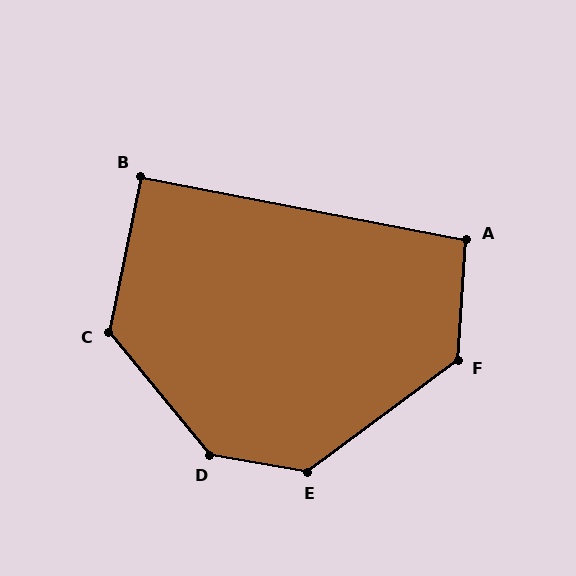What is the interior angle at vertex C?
Approximately 129 degrees (obtuse).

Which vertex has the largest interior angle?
D, at approximately 139 degrees.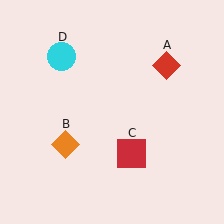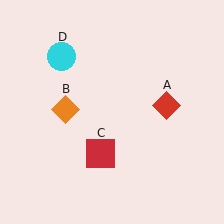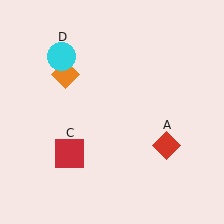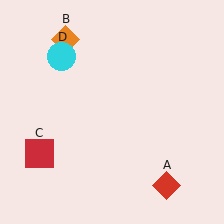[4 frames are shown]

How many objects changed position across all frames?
3 objects changed position: red diamond (object A), orange diamond (object B), red square (object C).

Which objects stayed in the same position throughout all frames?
Cyan circle (object D) remained stationary.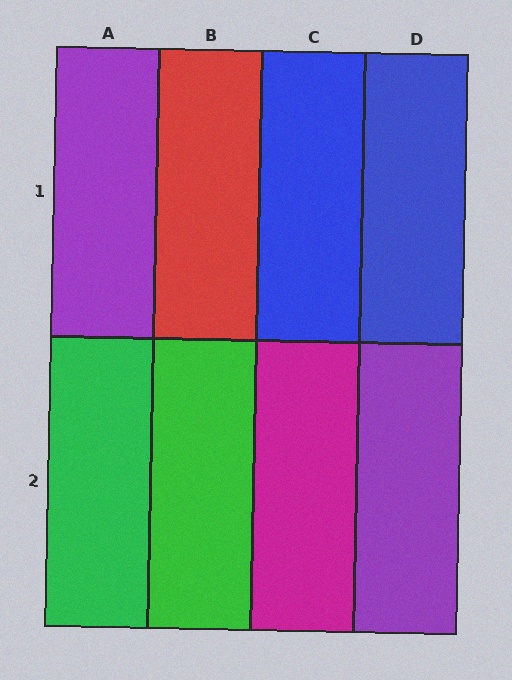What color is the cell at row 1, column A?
Purple.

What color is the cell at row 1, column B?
Red.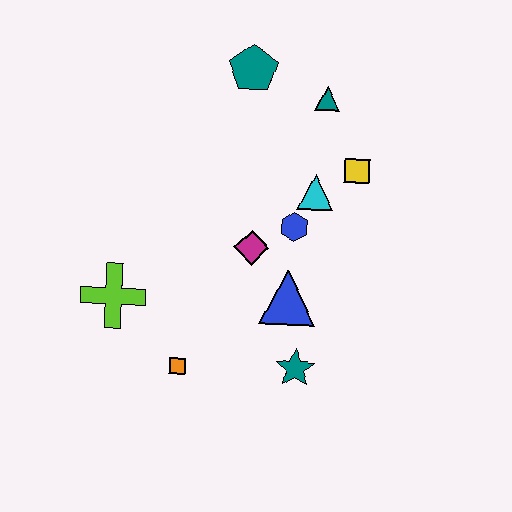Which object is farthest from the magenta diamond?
The teal pentagon is farthest from the magenta diamond.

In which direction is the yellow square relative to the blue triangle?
The yellow square is above the blue triangle.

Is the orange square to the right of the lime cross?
Yes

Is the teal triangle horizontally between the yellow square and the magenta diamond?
Yes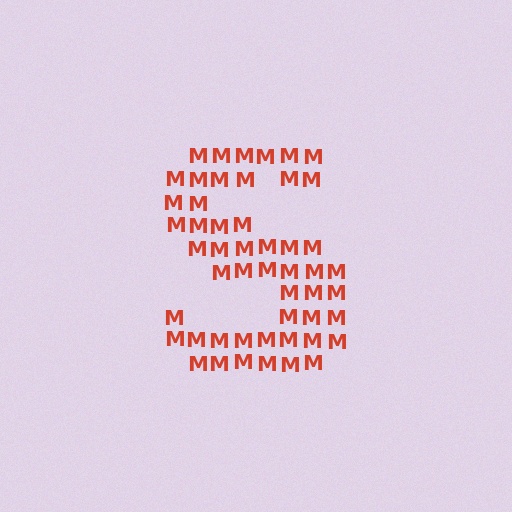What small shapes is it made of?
It is made of small letter M's.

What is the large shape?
The large shape is the letter S.